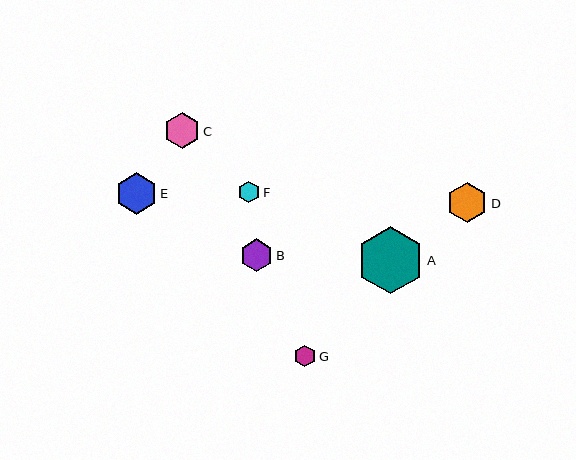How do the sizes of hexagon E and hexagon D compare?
Hexagon E and hexagon D are approximately the same size.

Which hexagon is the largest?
Hexagon A is the largest with a size of approximately 67 pixels.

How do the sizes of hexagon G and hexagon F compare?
Hexagon G and hexagon F are approximately the same size.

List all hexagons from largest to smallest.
From largest to smallest: A, E, D, C, B, G, F.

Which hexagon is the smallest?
Hexagon F is the smallest with a size of approximately 22 pixels.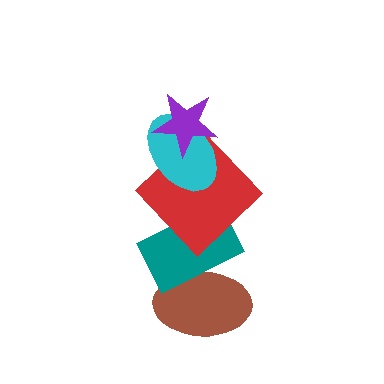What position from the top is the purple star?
The purple star is 1st from the top.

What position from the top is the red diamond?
The red diamond is 3rd from the top.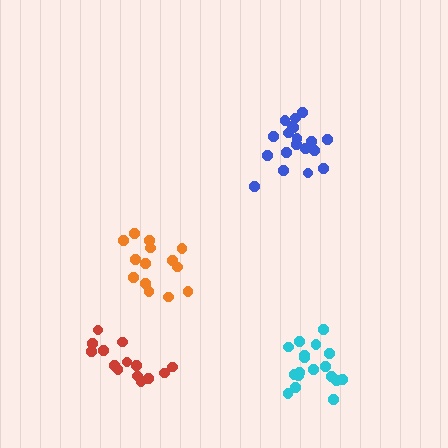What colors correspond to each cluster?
The clusters are colored: blue, red, orange, cyan.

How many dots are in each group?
Group 1: 19 dots, Group 2: 14 dots, Group 3: 14 dots, Group 4: 18 dots (65 total).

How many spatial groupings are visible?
There are 4 spatial groupings.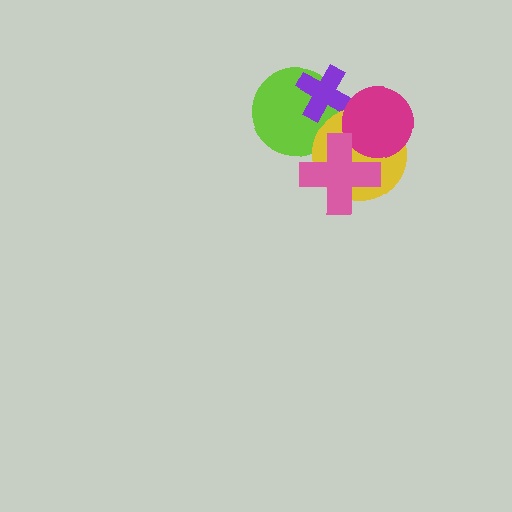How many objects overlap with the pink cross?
3 objects overlap with the pink cross.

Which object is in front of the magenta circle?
The pink cross is in front of the magenta circle.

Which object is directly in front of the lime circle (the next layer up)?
The purple cross is directly in front of the lime circle.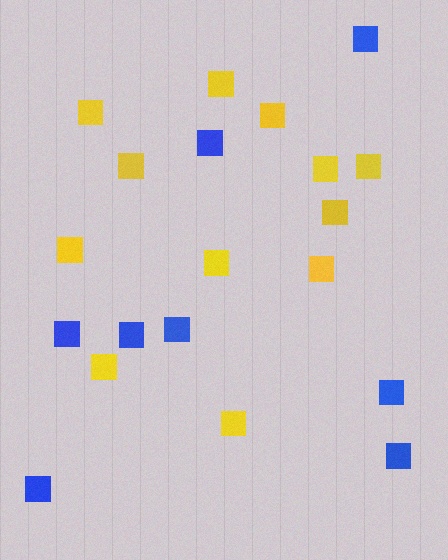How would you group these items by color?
There are 2 groups: one group of yellow squares (12) and one group of blue squares (8).